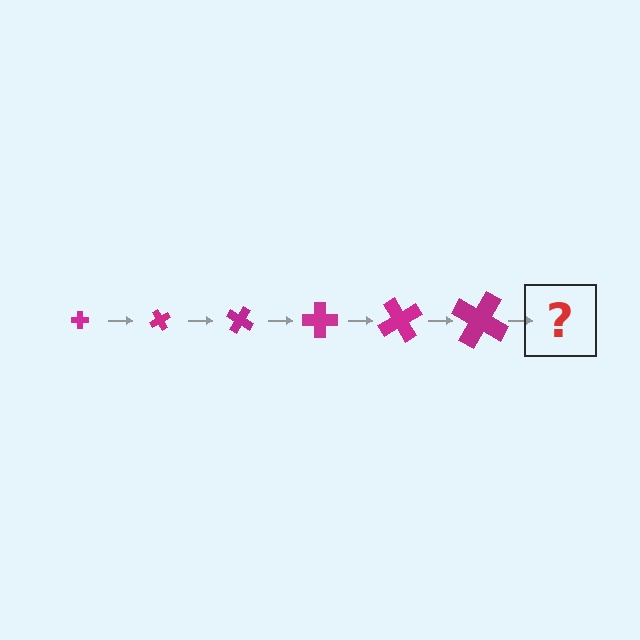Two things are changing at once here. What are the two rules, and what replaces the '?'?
The two rules are that the cross grows larger each step and it rotates 60 degrees each step. The '?' should be a cross, larger than the previous one and rotated 360 degrees from the start.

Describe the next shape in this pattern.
It should be a cross, larger than the previous one and rotated 360 degrees from the start.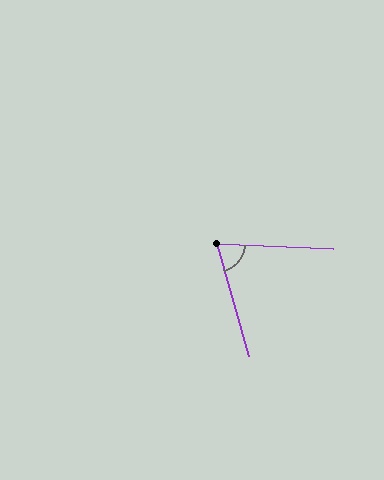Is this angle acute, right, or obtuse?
It is acute.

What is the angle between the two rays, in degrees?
Approximately 72 degrees.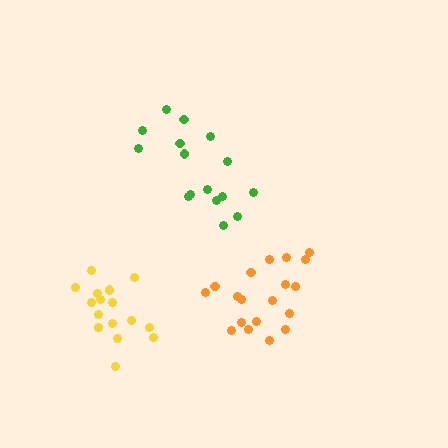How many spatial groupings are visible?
There are 3 spatial groupings.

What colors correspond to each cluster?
The clusters are colored: orange, yellow, green.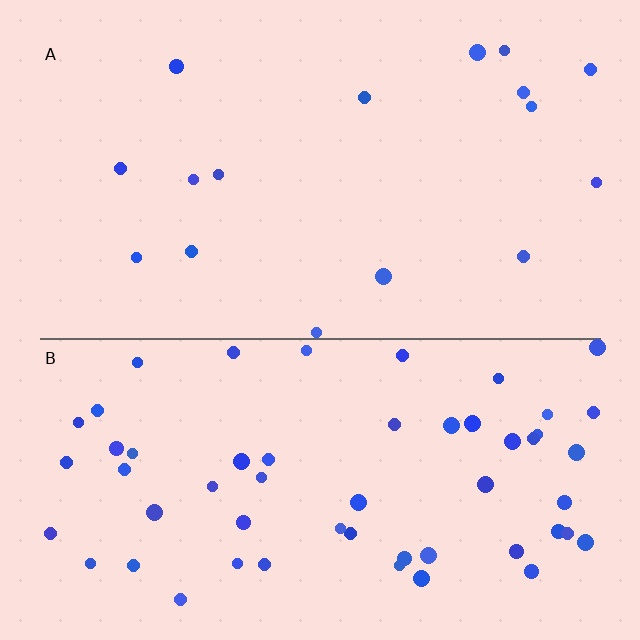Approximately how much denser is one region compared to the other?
Approximately 3.4× — region B over region A.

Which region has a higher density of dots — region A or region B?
B (the bottom).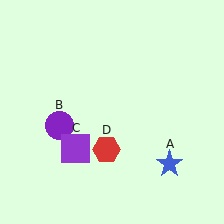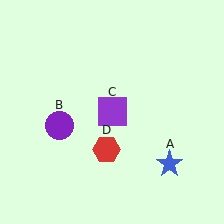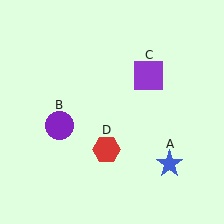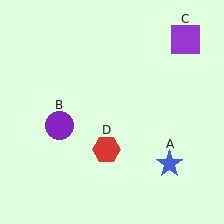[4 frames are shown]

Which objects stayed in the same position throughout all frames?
Blue star (object A) and purple circle (object B) and red hexagon (object D) remained stationary.